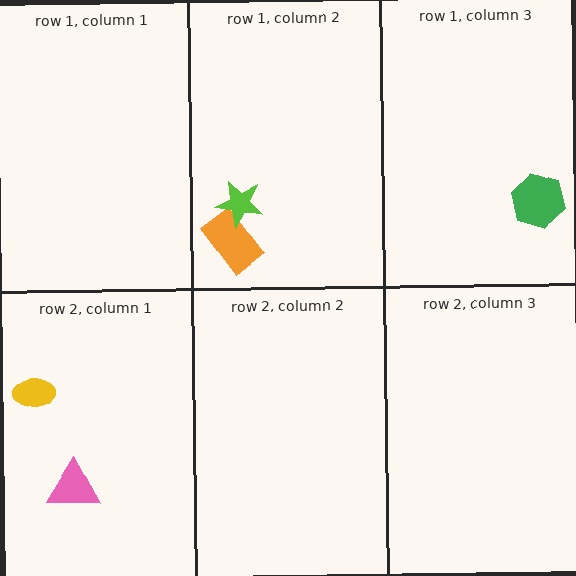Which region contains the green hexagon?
The row 1, column 3 region.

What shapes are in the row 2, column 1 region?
The pink triangle, the yellow ellipse.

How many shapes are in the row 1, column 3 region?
1.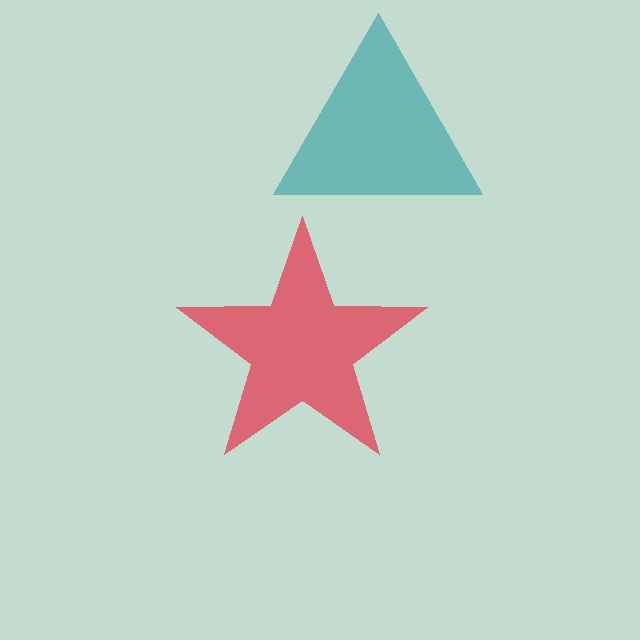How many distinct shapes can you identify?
There are 2 distinct shapes: a red star, a teal triangle.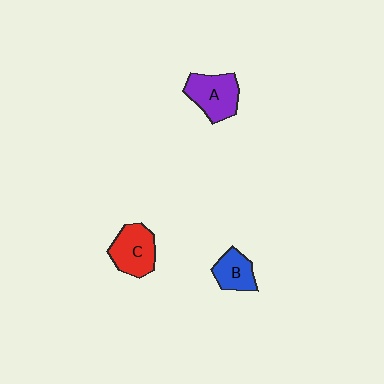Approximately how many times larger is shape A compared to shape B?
Approximately 1.4 times.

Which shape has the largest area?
Shape A (purple).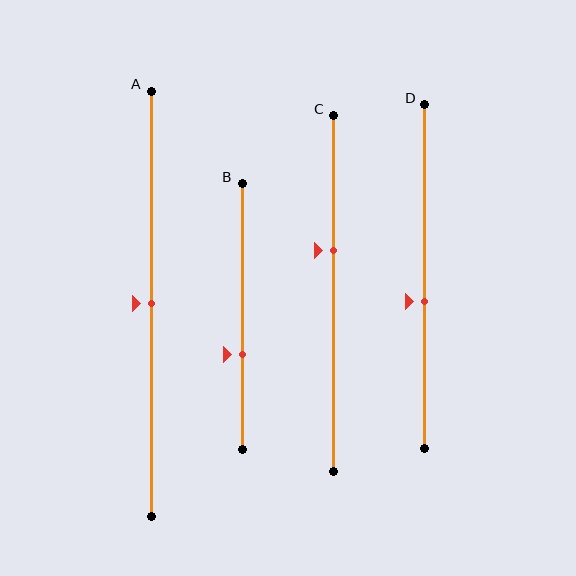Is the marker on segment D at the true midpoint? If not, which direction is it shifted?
No, the marker on segment D is shifted downward by about 7% of the segment length.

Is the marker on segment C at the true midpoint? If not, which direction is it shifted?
No, the marker on segment C is shifted upward by about 12% of the segment length.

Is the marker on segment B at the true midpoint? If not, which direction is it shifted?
No, the marker on segment B is shifted downward by about 14% of the segment length.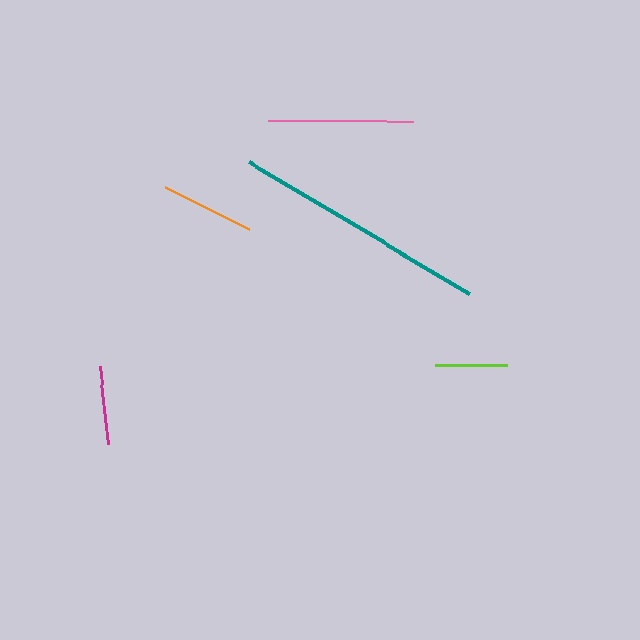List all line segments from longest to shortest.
From longest to shortest: teal, pink, orange, magenta, lime.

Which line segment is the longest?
The teal line is the longest at approximately 256 pixels.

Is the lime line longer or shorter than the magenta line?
The magenta line is longer than the lime line.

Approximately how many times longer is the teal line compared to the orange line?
The teal line is approximately 2.7 times the length of the orange line.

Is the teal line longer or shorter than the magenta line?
The teal line is longer than the magenta line.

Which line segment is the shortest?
The lime line is the shortest at approximately 72 pixels.